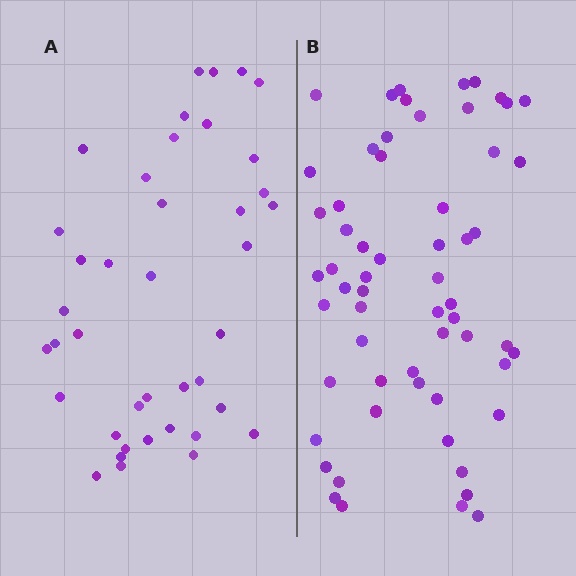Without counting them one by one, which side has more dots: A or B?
Region B (the right region) has more dots.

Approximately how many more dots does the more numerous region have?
Region B has approximately 20 more dots than region A.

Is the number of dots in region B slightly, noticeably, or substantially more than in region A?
Region B has substantially more. The ratio is roughly 1.5 to 1.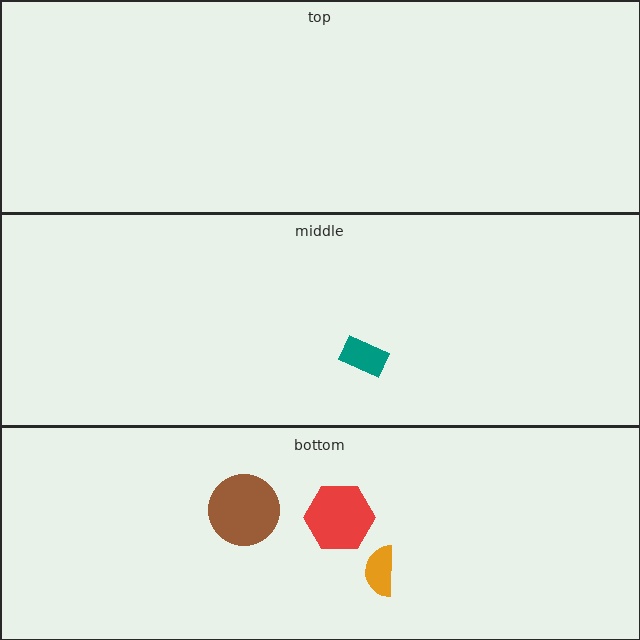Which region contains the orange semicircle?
The bottom region.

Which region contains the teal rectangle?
The middle region.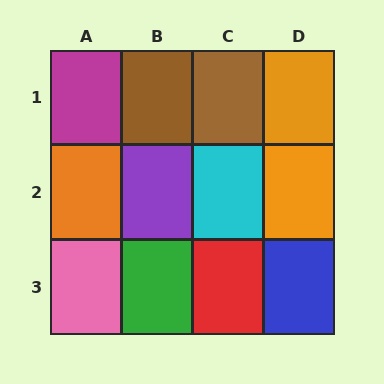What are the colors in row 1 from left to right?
Magenta, brown, brown, orange.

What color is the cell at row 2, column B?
Purple.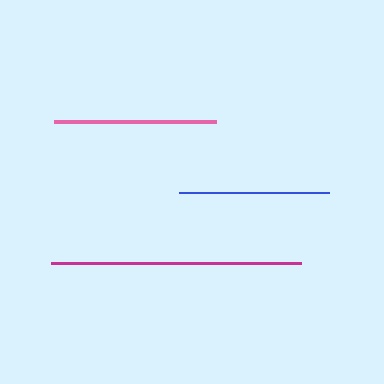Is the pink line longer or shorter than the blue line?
The pink line is longer than the blue line.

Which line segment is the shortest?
The blue line is the shortest at approximately 150 pixels.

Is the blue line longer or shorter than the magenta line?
The magenta line is longer than the blue line.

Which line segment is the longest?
The magenta line is the longest at approximately 250 pixels.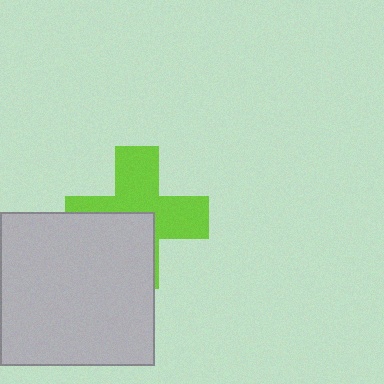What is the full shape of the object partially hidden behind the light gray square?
The partially hidden object is a lime cross.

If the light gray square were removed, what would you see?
You would see the complete lime cross.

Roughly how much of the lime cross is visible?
About half of it is visible (roughly 58%).